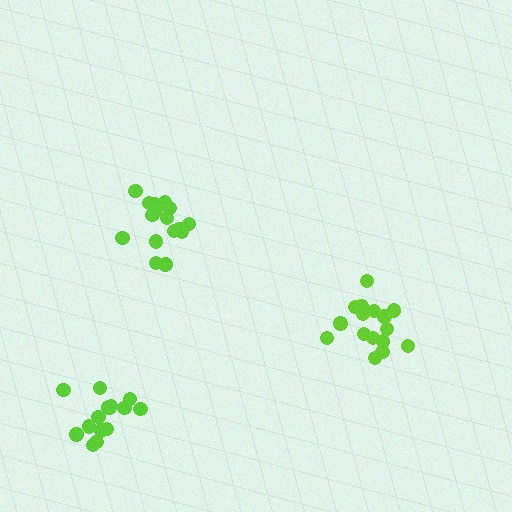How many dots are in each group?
Group 1: 18 dots, Group 2: 16 dots, Group 3: 17 dots (51 total).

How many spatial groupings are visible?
There are 3 spatial groupings.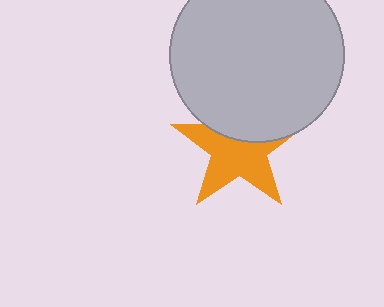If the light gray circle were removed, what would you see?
You would see the complete orange star.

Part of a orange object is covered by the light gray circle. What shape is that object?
It is a star.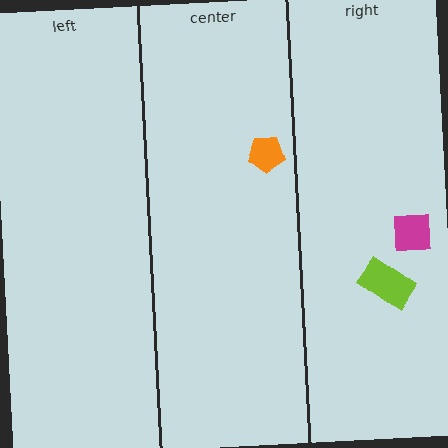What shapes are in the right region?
The lime rectangle, the magenta square.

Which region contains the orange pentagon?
The center region.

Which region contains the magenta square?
The right region.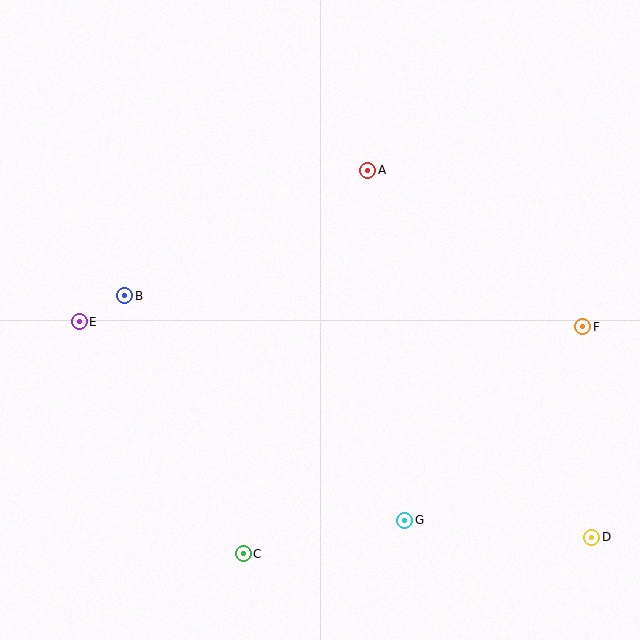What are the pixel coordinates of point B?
Point B is at (125, 296).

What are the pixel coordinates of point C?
Point C is at (243, 554).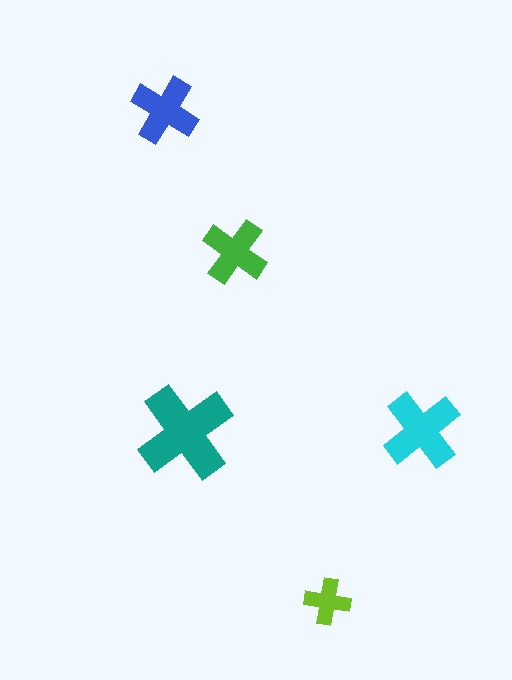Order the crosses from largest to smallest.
the teal one, the cyan one, the blue one, the green one, the lime one.